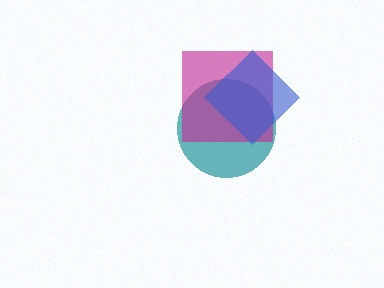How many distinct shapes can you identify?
There are 3 distinct shapes: a teal circle, a magenta square, a blue diamond.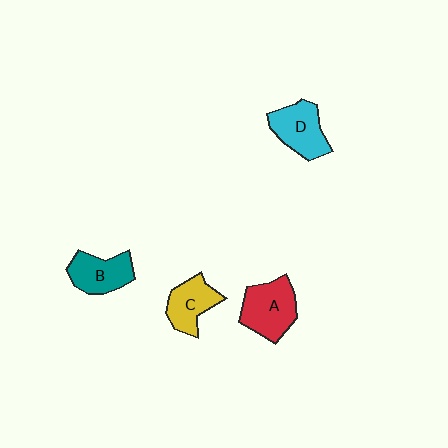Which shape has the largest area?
Shape A (red).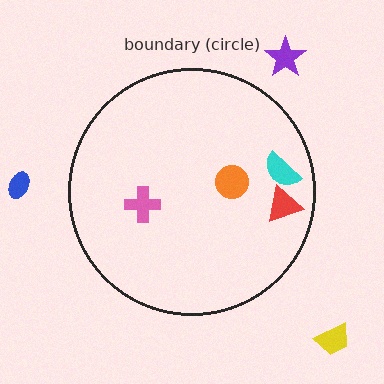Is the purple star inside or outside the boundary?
Outside.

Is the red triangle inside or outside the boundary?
Inside.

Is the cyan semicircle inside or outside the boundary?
Inside.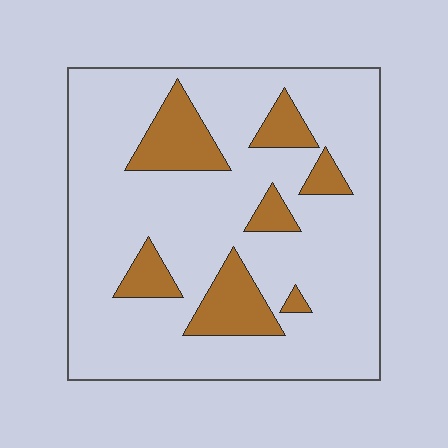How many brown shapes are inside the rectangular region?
7.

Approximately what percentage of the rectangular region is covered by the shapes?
Approximately 20%.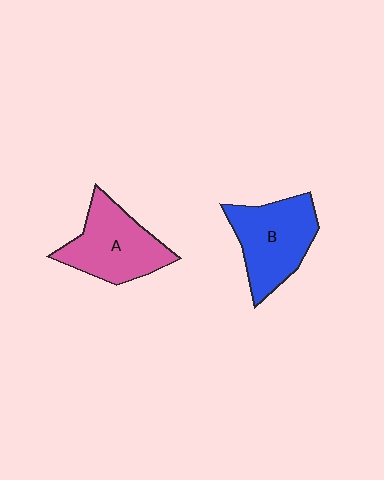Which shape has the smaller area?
Shape A (pink).